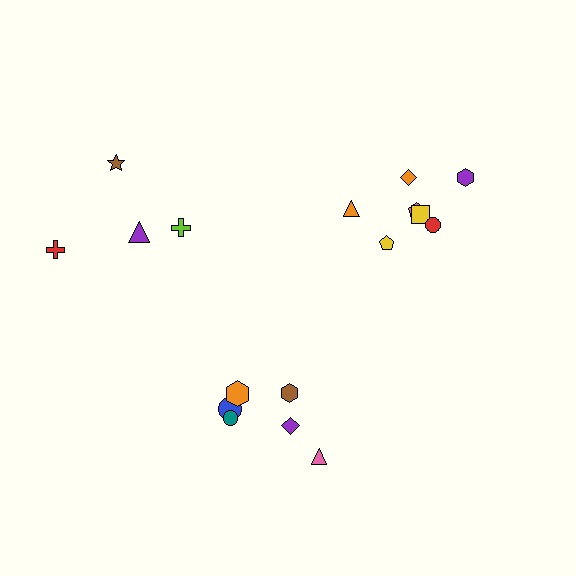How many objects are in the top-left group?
There are 4 objects.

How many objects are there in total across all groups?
There are 17 objects.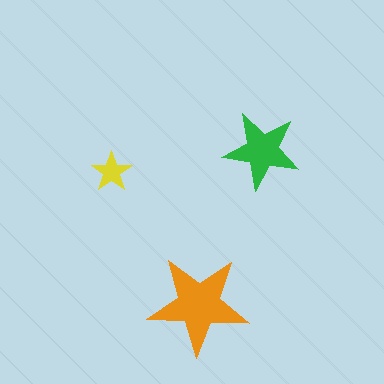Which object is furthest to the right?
The green star is rightmost.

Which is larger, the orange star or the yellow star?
The orange one.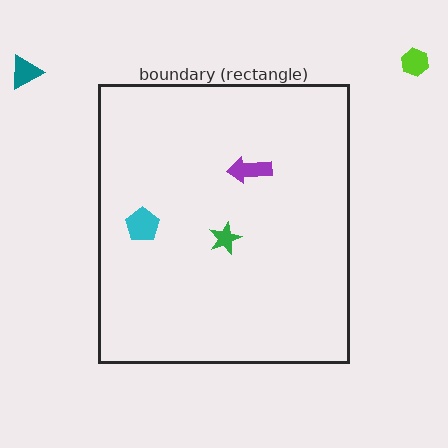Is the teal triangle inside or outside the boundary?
Outside.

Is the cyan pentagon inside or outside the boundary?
Inside.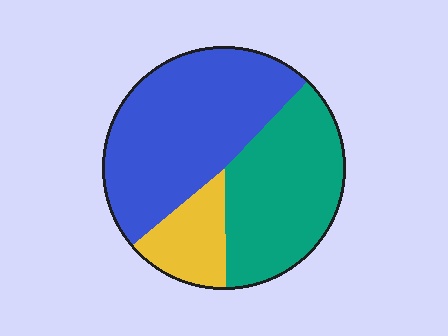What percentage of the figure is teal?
Teal takes up between a third and a half of the figure.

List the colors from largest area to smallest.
From largest to smallest: blue, teal, yellow.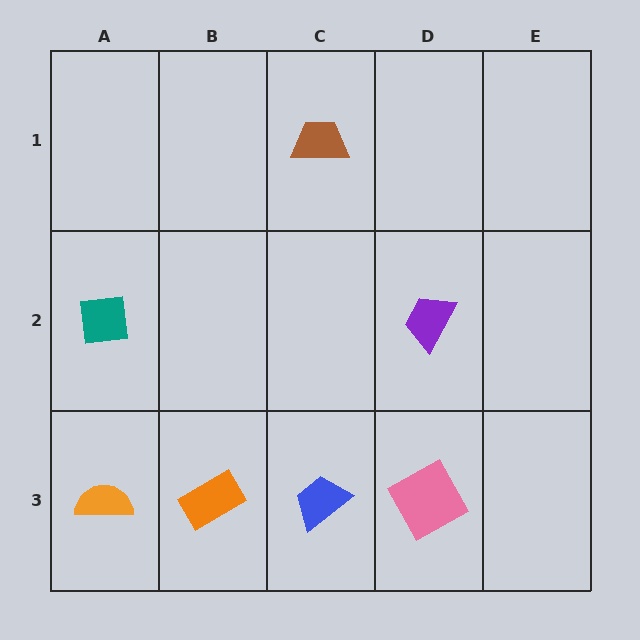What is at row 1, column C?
A brown trapezoid.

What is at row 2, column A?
A teal square.